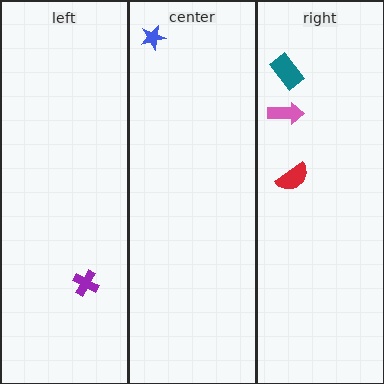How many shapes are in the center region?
1.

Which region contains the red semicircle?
The right region.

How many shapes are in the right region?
3.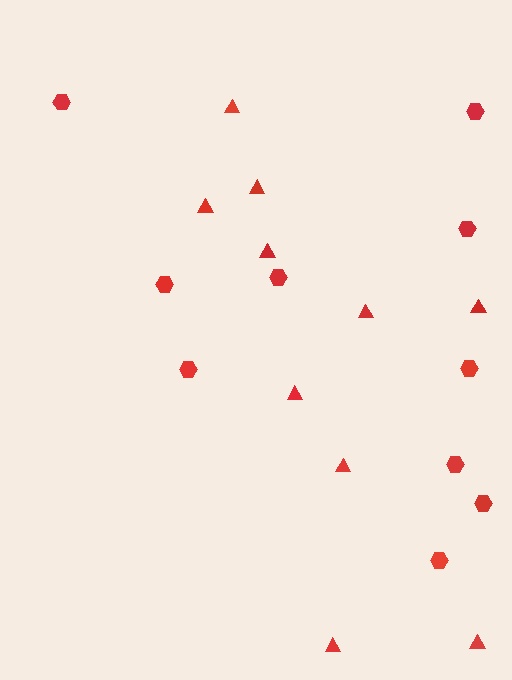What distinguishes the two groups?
There are 2 groups: one group of triangles (10) and one group of hexagons (10).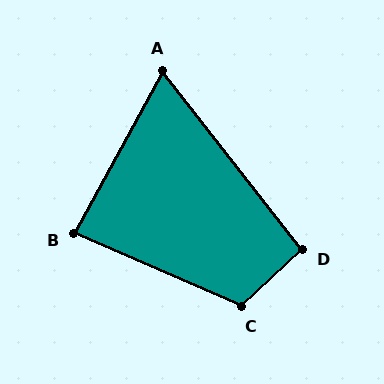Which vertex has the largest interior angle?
C, at approximately 113 degrees.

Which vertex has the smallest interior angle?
A, at approximately 67 degrees.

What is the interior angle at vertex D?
Approximately 95 degrees (approximately right).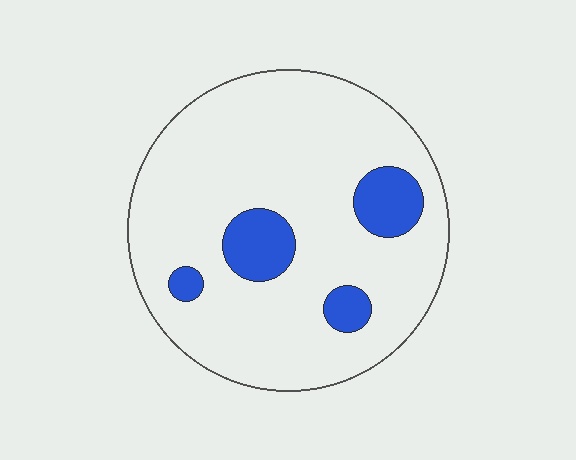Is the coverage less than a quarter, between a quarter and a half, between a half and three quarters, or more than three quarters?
Less than a quarter.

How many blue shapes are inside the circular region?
4.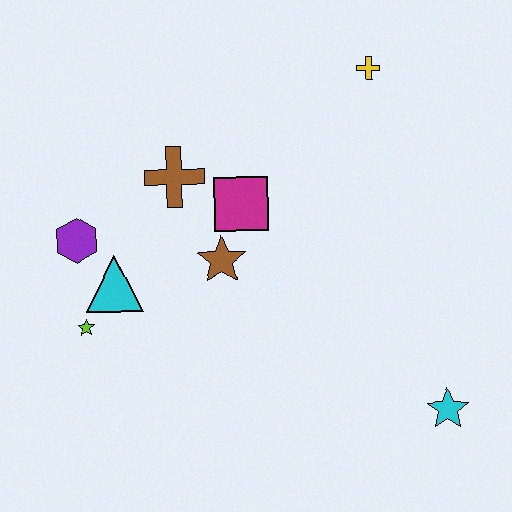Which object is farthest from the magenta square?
The cyan star is farthest from the magenta square.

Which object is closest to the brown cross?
The magenta square is closest to the brown cross.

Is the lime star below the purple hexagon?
Yes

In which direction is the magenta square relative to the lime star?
The magenta square is to the right of the lime star.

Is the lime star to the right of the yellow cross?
No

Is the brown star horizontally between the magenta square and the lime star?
Yes